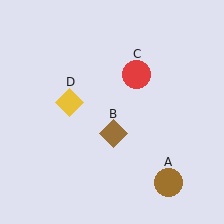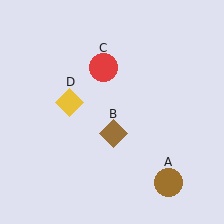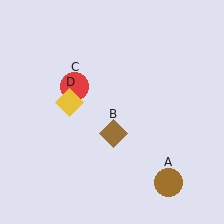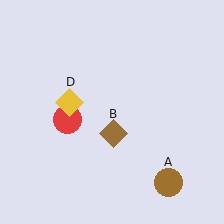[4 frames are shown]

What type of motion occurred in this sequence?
The red circle (object C) rotated counterclockwise around the center of the scene.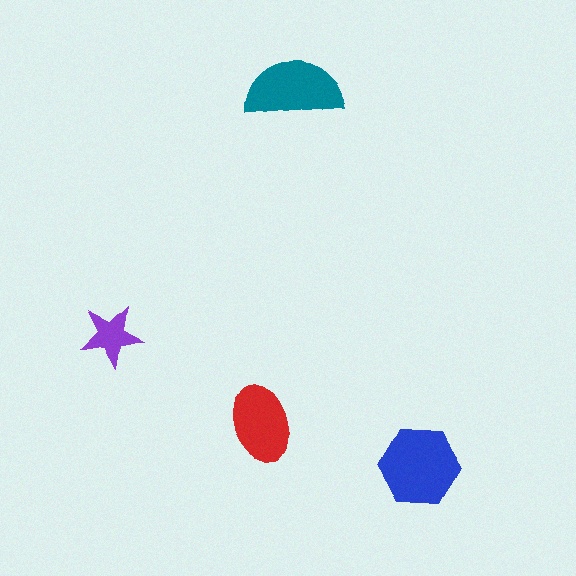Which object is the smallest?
The purple star.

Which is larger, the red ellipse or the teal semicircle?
The teal semicircle.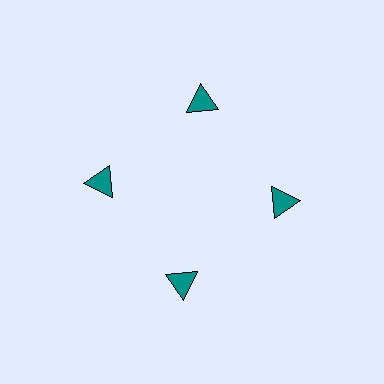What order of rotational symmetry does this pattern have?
This pattern has 4-fold rotational symmetry.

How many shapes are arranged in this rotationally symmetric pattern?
There are 4 shapes, arranged in 4 groups of 1.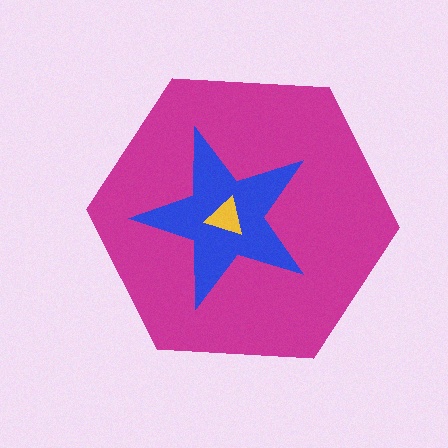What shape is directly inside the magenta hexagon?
The blue star.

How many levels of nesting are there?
3.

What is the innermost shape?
The yellow triangle.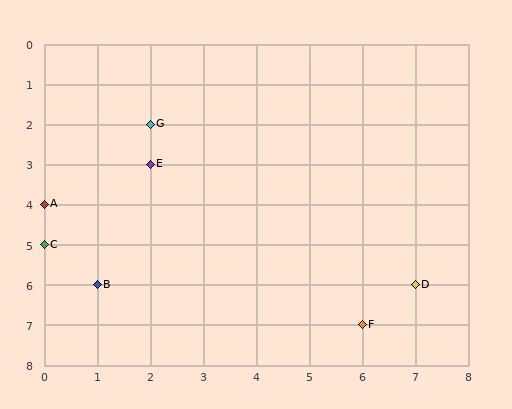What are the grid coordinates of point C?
Point C is at grid coordinates (0, 5).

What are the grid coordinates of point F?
Point F is at grid coordinates (6, 7).